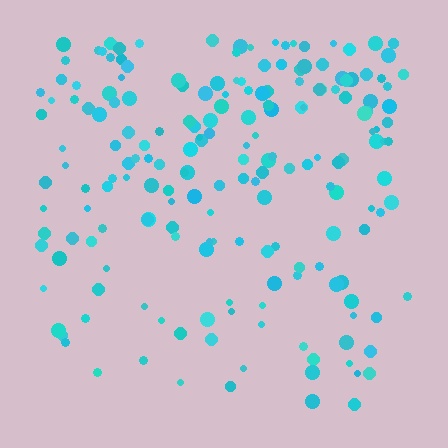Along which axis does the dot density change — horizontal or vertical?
Vertical.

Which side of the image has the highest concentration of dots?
The top.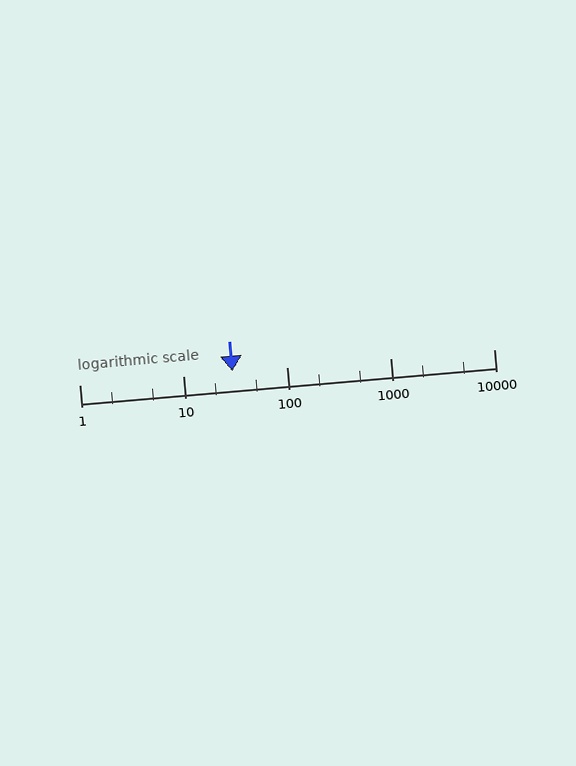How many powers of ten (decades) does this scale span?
The scale spans 4 decades, from 1 to 10000.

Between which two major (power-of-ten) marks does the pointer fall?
The pointer is between 10 and 100.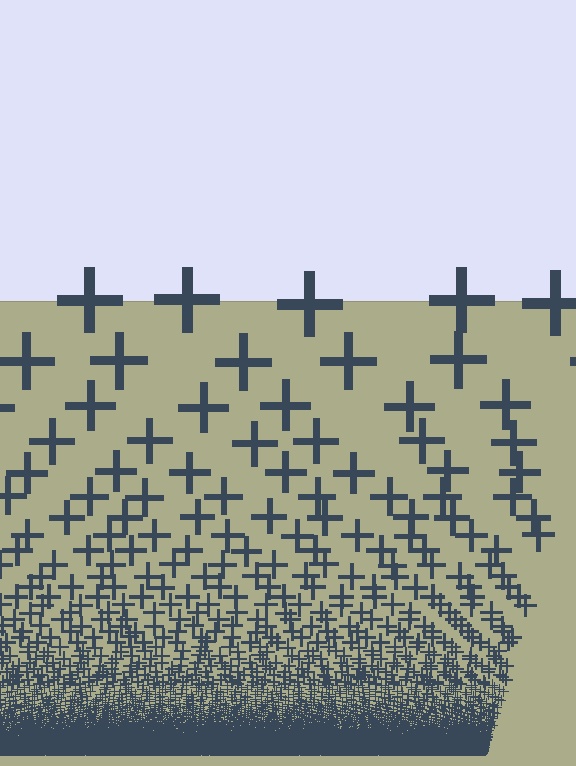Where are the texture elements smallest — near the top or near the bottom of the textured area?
Near the bottom.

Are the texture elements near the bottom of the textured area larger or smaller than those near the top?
Smaller. The gradient is inverted — elements near the bottom are smaller and denser.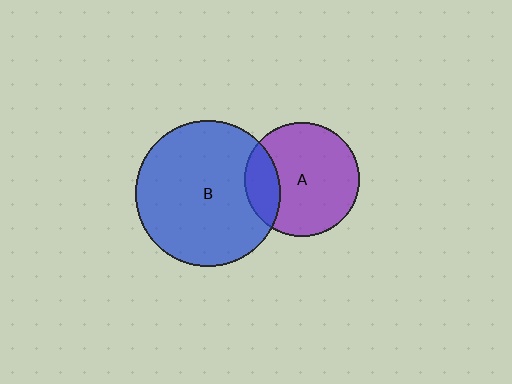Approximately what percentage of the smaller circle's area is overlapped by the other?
Approximately 20%.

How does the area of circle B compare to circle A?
Approximately 1.6 times.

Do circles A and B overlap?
Yes.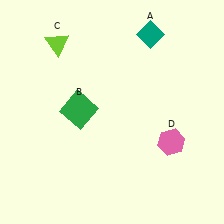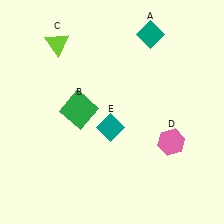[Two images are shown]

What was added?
A teal diamond (E) was added in Image 2.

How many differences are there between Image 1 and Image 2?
There is 1 difference between the two images.